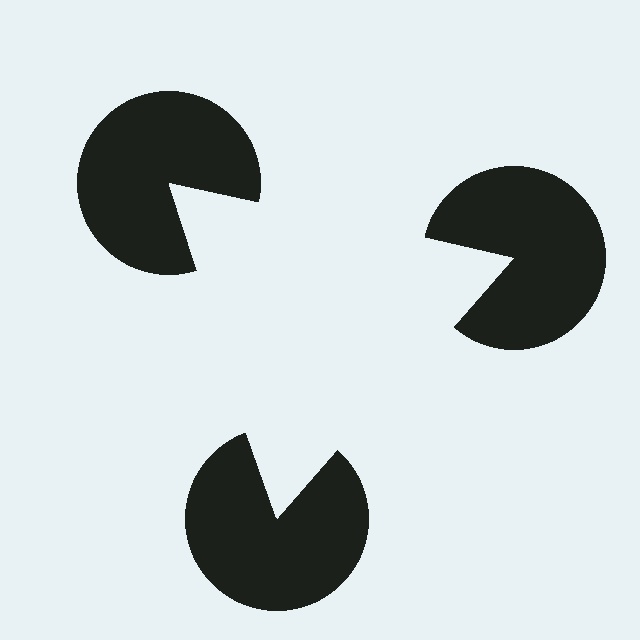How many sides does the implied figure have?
3 sides.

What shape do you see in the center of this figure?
An illusory triangle — its edges are inferred from the aligned wedge cuts in the pac-man discs, not physically drawn.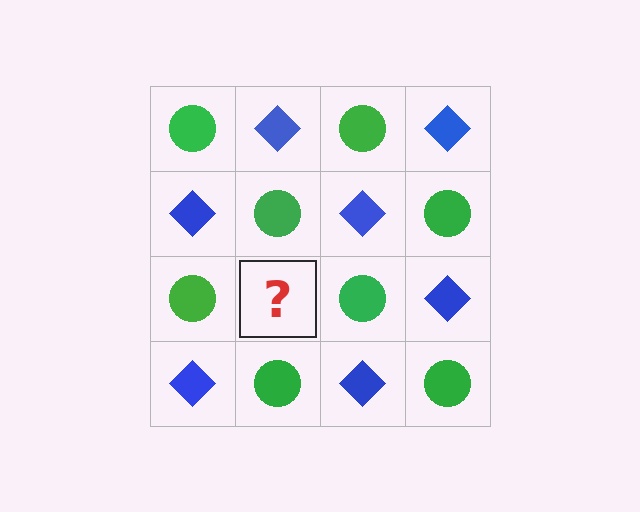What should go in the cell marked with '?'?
The missing cell should contain a blue diamond.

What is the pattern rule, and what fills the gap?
The rule is that it alternates green circle and blue diamond in a checkerboard pattern. The gap should be filled with a blue diamond.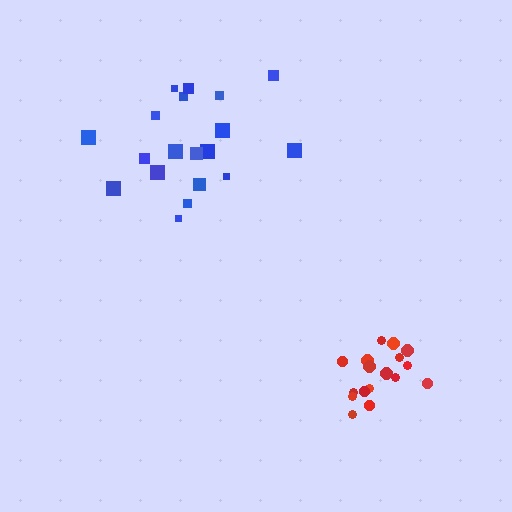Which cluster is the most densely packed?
Red.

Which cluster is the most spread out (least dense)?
Blue.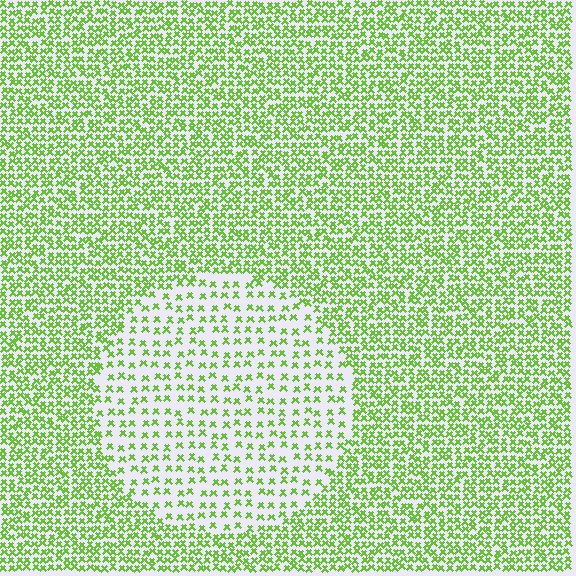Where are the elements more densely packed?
The elements are more densely packed outside the circle boundary.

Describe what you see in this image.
The image contains small lime elements arranged at two different densities. A circle-shaped region is visible where the elements are less densely packed than the surrounding area.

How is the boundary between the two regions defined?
The boundary is defined by a change in element density (approximately 2.2x ratio). All elements are the same color, size, and shape.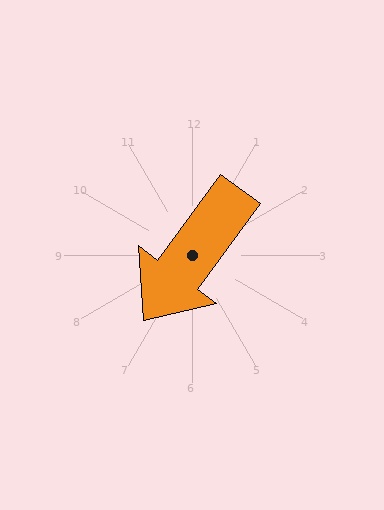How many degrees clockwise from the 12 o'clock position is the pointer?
Approximately 216 degrees.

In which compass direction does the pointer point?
Southwest.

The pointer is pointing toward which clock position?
Roughly 7 o'clock.